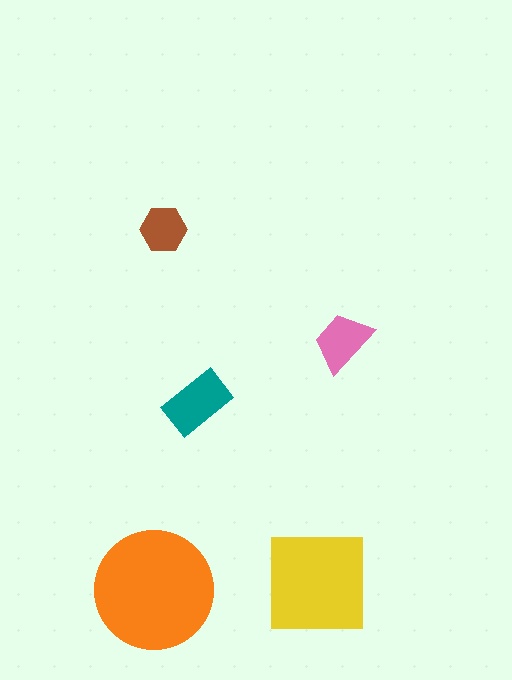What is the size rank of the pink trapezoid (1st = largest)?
4th.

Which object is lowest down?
The orange circle is bottommost.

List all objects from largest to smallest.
The orange circle, the yellow square, the teal rectangle, the pink trapezoid, the brown hexagon.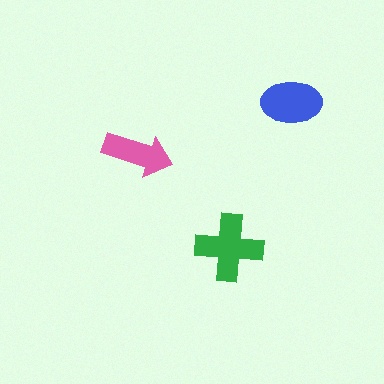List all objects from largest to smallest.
The green cross, the blue ellipse, the pink arrow.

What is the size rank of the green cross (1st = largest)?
1st.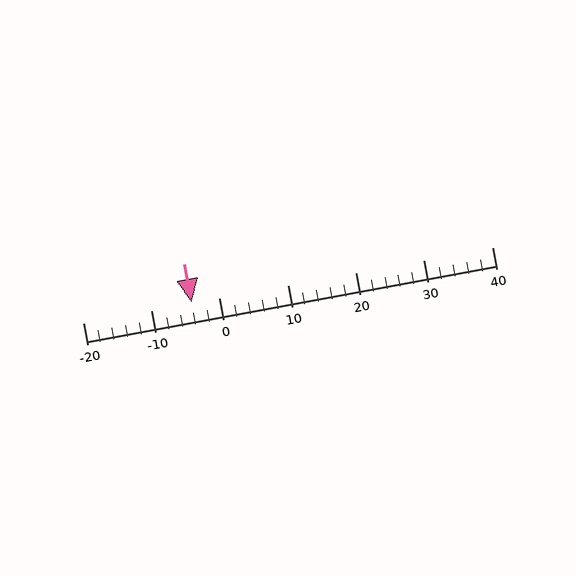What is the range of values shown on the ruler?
The ruler shows values from -20 to 40.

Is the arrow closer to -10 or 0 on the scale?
The arrow is closer to 0.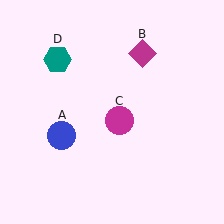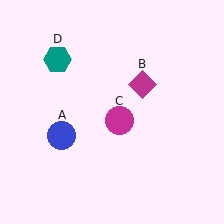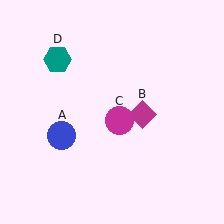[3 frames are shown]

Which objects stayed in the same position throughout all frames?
Blue circle (object A) and magenta circle (object C) and teal hexagon (object D) remained stationary.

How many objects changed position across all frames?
1 object changed position: magenta diamond (object B).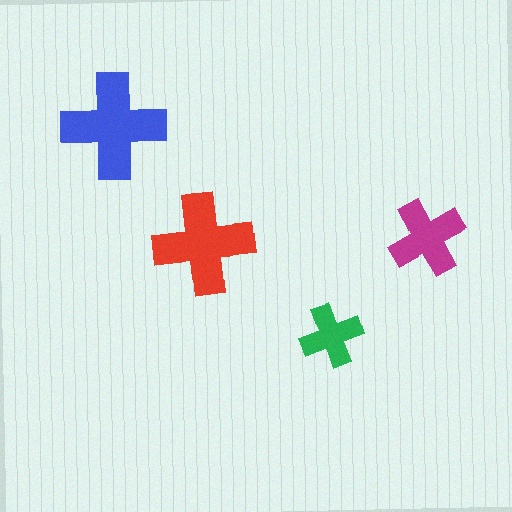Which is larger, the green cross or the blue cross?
The blue one.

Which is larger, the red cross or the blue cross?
The blue one.